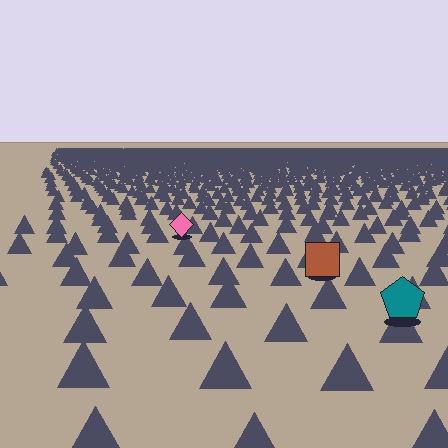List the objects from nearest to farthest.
From nearest to farthest: the teal pentagon, the brown square, the pink diamond.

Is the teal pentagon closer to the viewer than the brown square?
Yes. The teal pentagon is closer — you can tell from the texture gradient: the ground texture is coarser near it.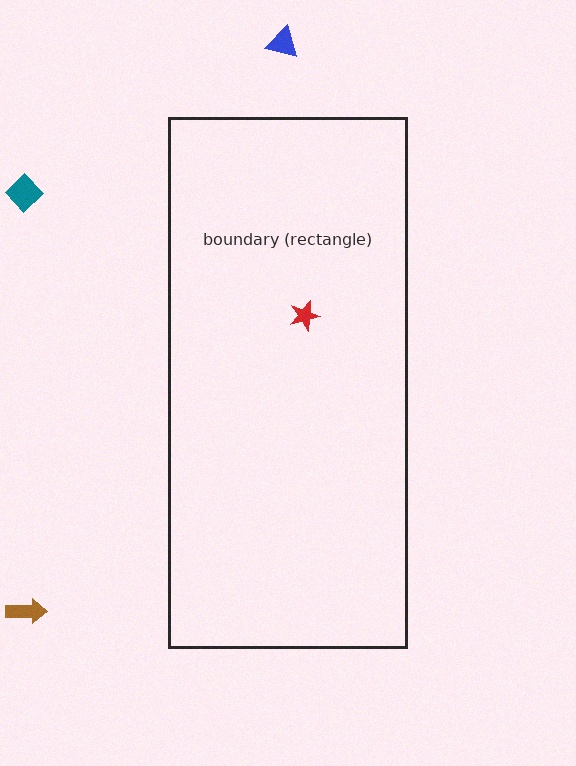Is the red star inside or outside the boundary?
Inside.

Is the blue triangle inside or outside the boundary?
Outside.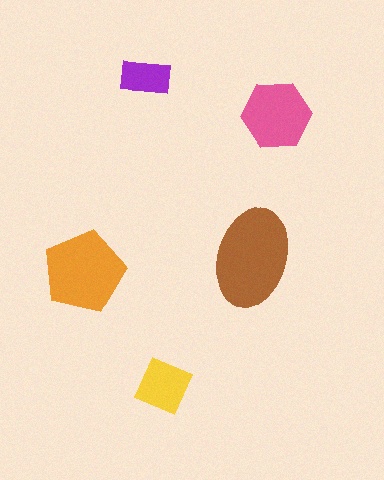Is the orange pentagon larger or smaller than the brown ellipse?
Smaller.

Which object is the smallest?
The purple rectangle.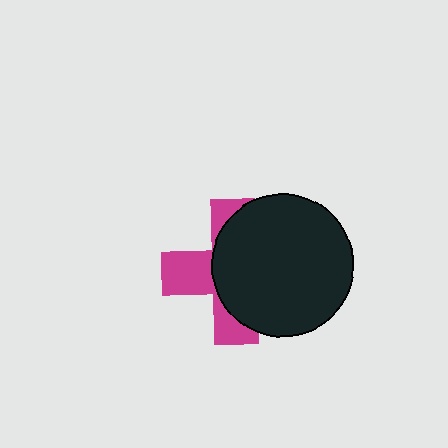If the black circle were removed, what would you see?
You would see the complete magenta cross.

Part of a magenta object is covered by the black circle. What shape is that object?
It is a cross.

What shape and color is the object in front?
The object in front is a black circle.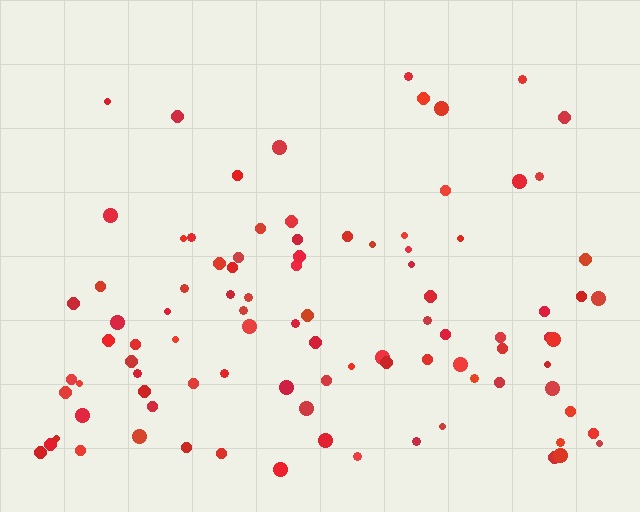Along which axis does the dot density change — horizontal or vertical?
Vertical.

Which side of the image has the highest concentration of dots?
The bottom.